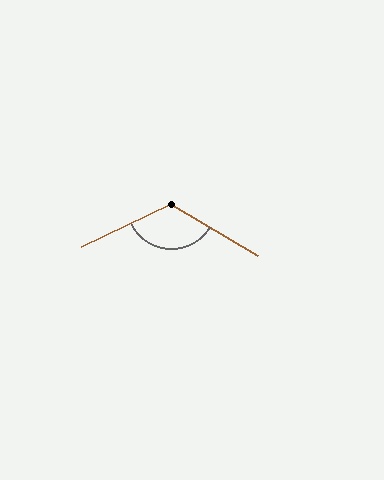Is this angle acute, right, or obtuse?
It is obtuse.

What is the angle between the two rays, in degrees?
Approximately 124 degrees.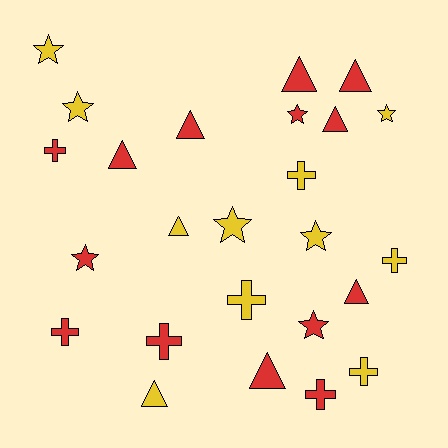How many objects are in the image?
There are 25 objects.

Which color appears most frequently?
Red, with 14 objects.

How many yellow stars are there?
There are 5 yellow stars.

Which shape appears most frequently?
Triangle, with 9 objects.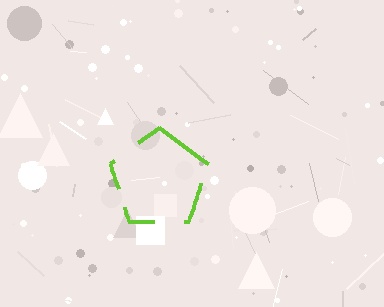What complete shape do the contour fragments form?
The contour fragments form a pentagon.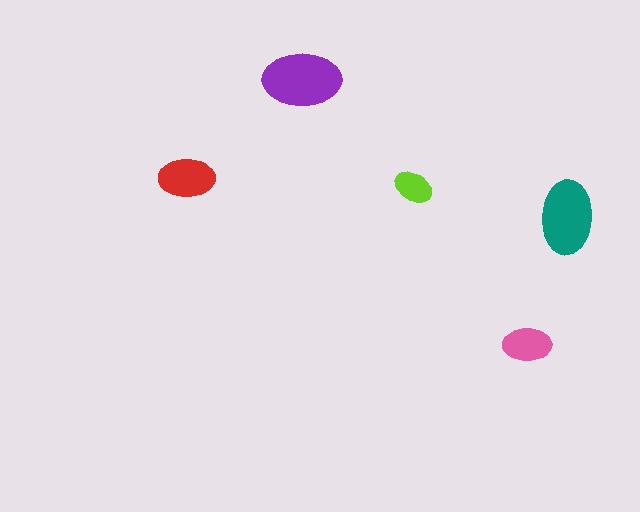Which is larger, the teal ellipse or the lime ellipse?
The teal one.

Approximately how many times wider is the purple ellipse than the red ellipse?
About 1.5 times wider.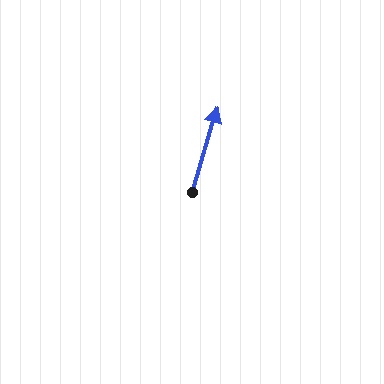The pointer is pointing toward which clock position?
Roughly 1 o'clock.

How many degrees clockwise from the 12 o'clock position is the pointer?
Approximately 17 degrees.